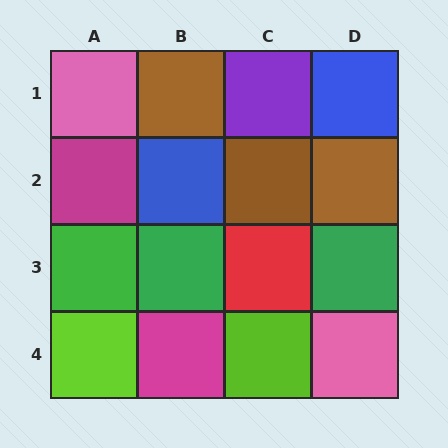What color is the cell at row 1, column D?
Blue.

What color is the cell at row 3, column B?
Green.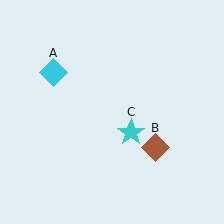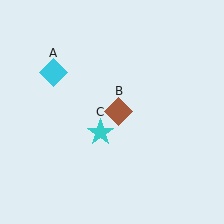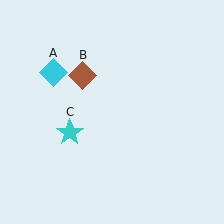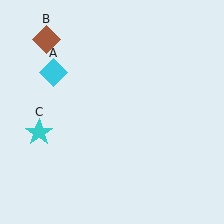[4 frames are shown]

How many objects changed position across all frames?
2 objects changed position: brown diamond (object B), cyan star (object C).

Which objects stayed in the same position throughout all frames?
Cyan diamond (object A) remained stationary.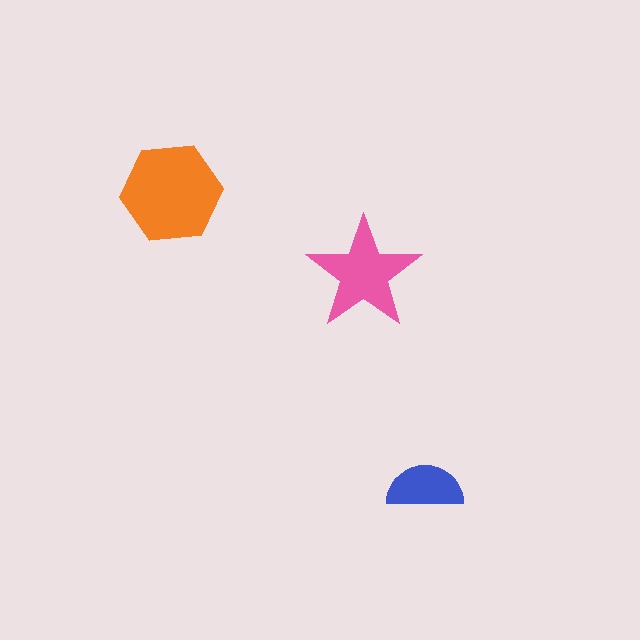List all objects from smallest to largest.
The blue semicircle, the pink star, the orange hexagon.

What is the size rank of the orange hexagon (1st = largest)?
1st.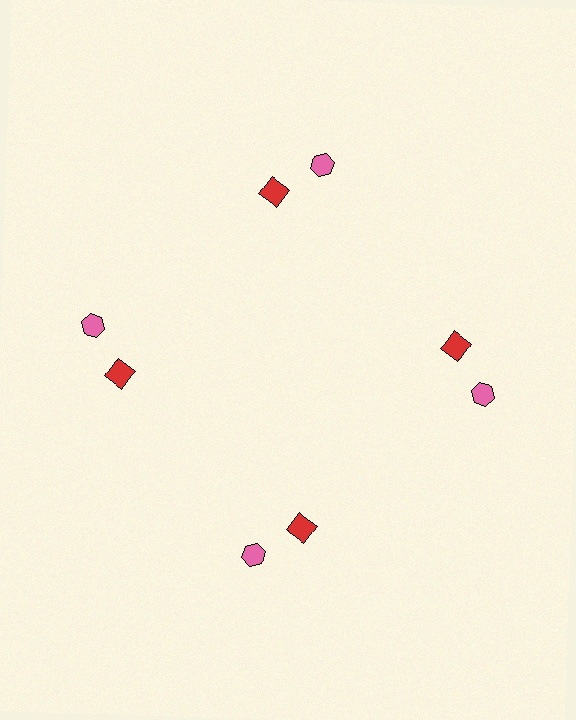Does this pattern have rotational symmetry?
Yes, this pattern has 4-fold rotational symmetry. It looks the same after rotating 90 degrees around the center.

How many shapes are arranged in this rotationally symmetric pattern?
There are 8 shapes, arranged in 4 groups of 2.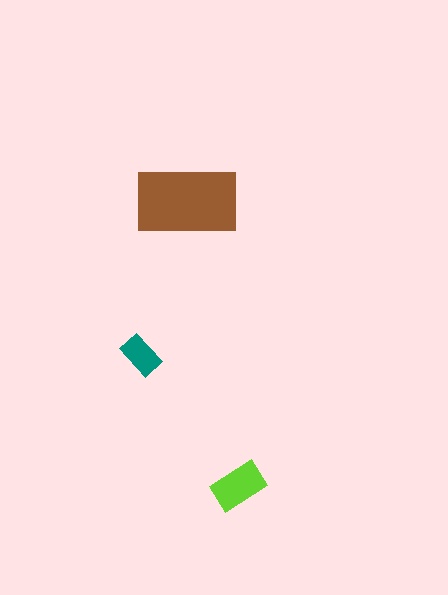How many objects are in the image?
There are 3 objects in the image.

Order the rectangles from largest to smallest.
the brown one, the lime one, the teal one.